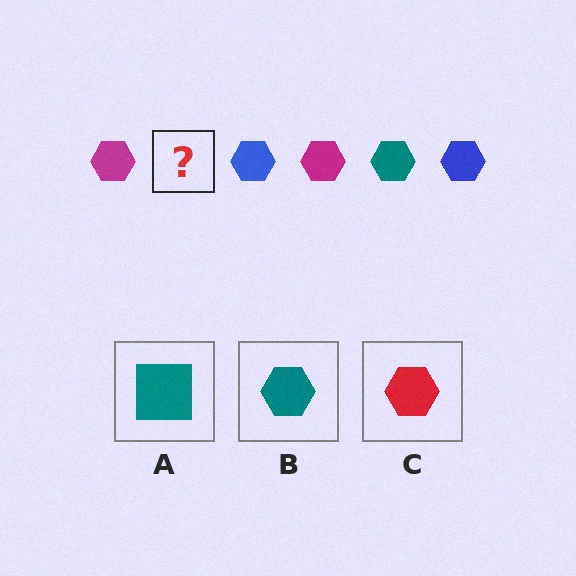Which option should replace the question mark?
Option B.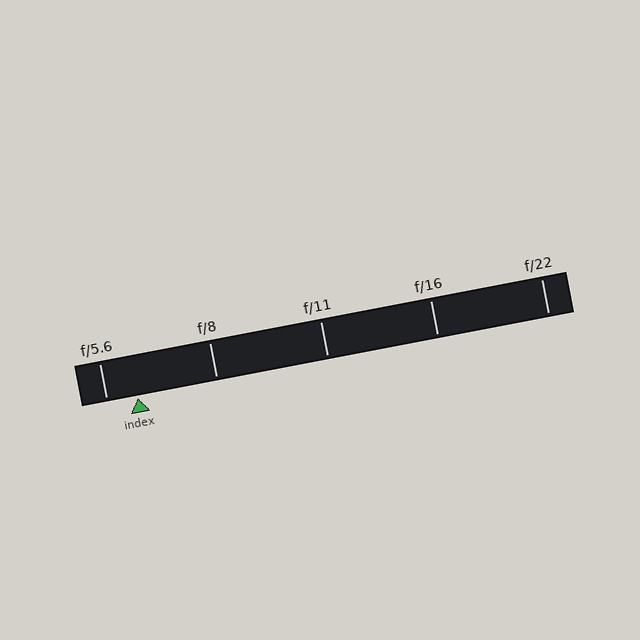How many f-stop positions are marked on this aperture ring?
There are 5 f-stop positions marked.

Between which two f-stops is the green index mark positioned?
The index mark is between f/5.6 and f/8.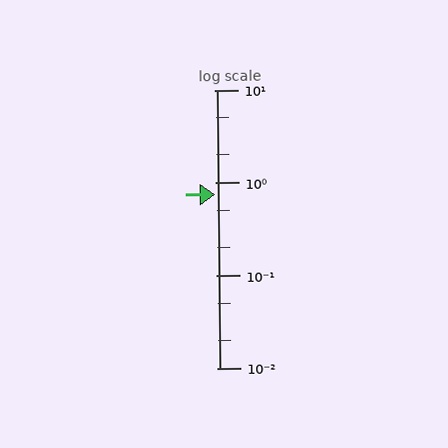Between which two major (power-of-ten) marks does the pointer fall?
The pointer is between 0.1 and 1.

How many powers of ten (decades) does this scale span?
The scale spans 3 decades, from 0.01 to 10.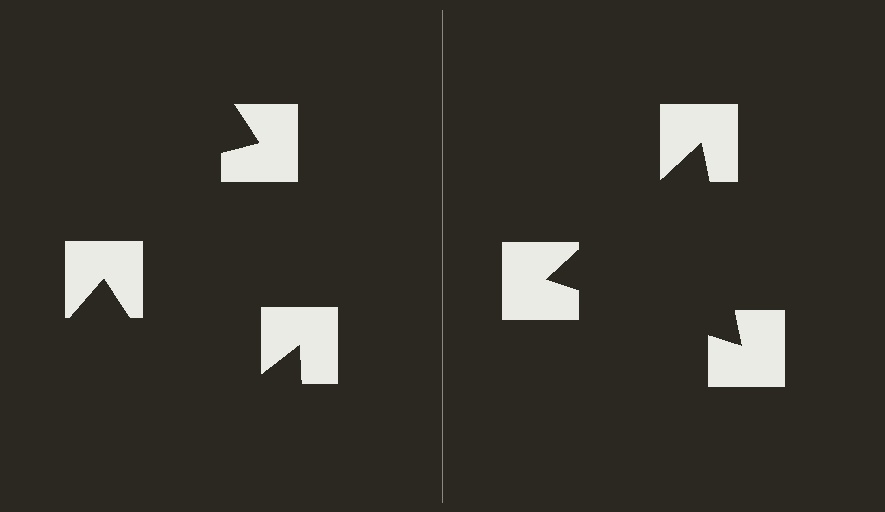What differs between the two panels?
The notched squares are positioned identically on both sides; only the wedge orientations differ. On the right they align to a triangle; on the left they are misaligned.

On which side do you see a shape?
An illusory triangle appears on the right side. On the left side the wedge cuts are rotated, so no coherent shape forms.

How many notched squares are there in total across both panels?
6 — 3 on each side.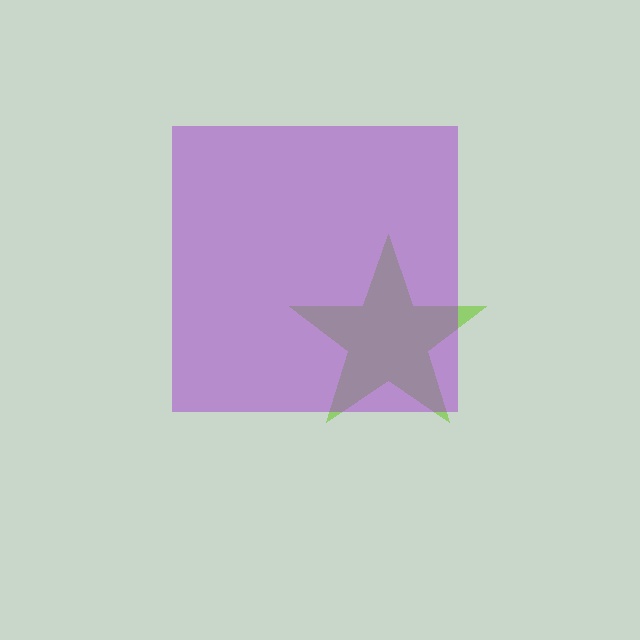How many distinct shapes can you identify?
There are 2 distinct shapes: a lime star, a purple square.